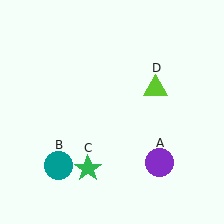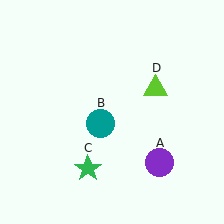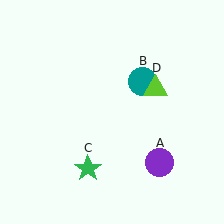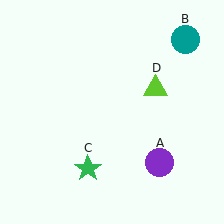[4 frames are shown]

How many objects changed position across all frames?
1 object changed position: teal circle (object B).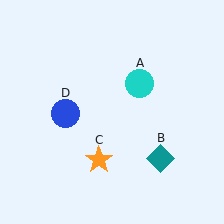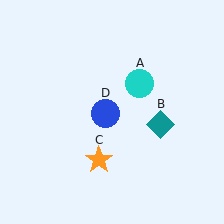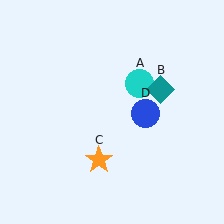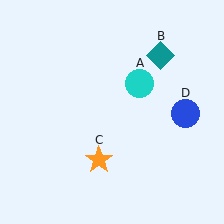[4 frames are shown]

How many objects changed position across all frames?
2 objects changed position: teal diamond (object B), blue circle (object D).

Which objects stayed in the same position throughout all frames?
Cyan circle (object A) and orange star (object C) remained stationary.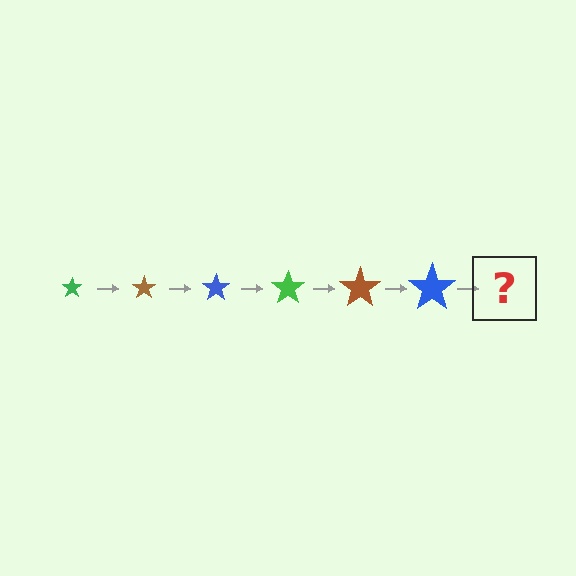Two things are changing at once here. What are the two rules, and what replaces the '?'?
The two rules are that the star grows larger each step and the color cycles through green, brown, and blue. The '?' should be a green star, larger than the previous one.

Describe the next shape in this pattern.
It should be a green star, larger than the previous one.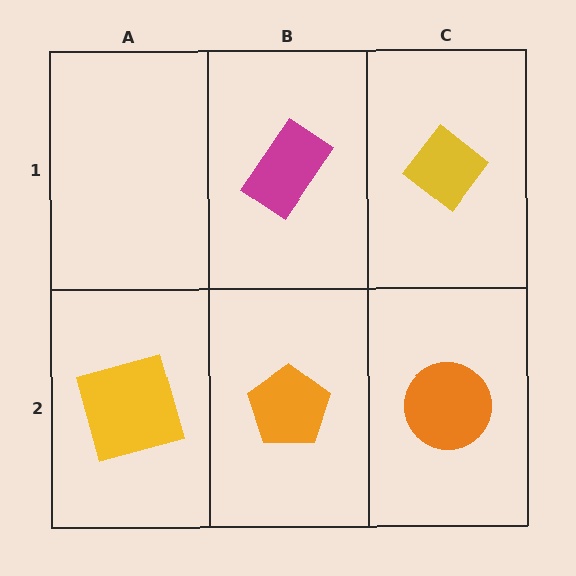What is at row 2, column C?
An orange circle.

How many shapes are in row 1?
2 shapes.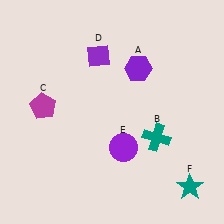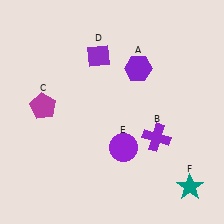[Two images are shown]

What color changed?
The cross (B) changed from teal in Image 1 to purple in Image 2.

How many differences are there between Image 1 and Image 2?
There is 1 difference between the two images.